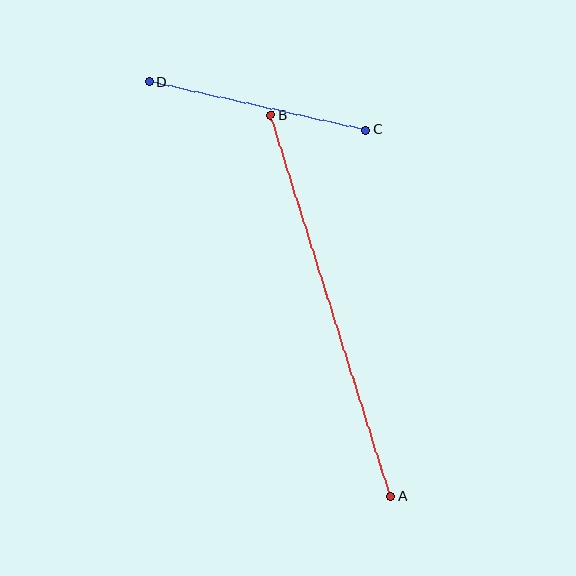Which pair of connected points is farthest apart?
Points A and B are farthest apart.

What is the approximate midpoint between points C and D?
The midpoint is at approximately (257, 106) pixels.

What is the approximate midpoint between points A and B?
The midpoint is at approximately (331, 306) pixels.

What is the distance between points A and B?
The distance is approximately 400 pixels.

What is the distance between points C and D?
The distance is approximately 222 pixels.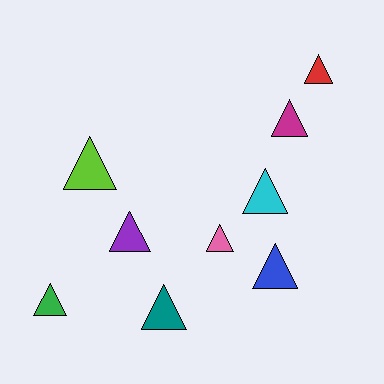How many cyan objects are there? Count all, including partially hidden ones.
There is 1 cyan object.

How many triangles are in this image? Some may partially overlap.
There are 9 triangles.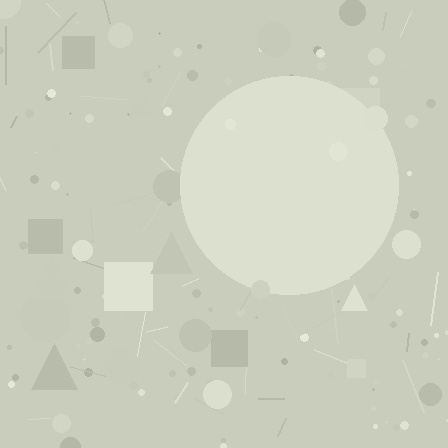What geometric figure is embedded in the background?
A circle is embedded in the background.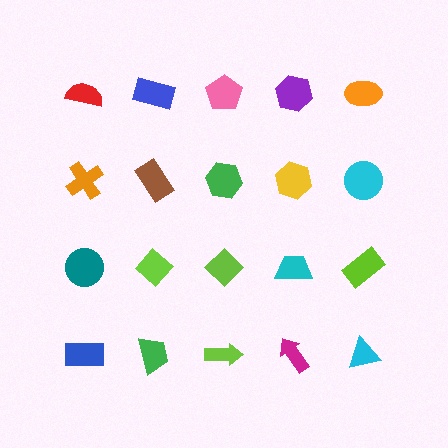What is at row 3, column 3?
A lime diamond.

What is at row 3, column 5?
A lime rectangle.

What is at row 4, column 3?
A lime arrow.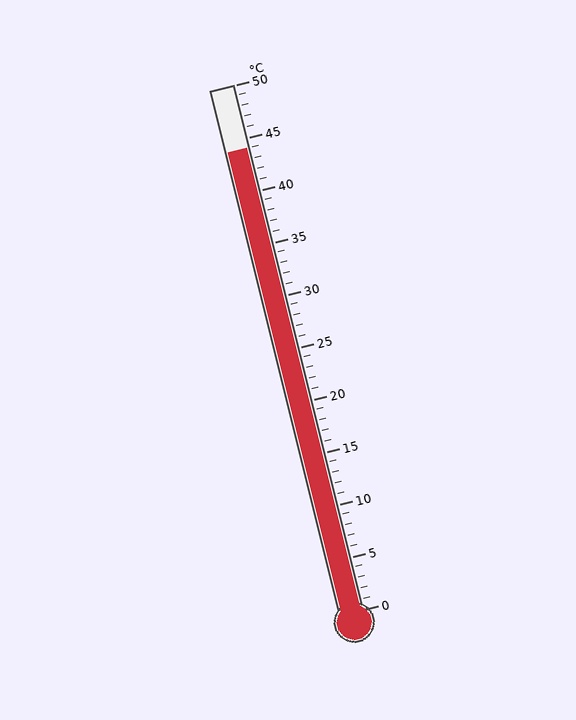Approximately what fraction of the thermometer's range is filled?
The thermometer is filled to approximately 90% of its range.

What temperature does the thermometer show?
The thermometer shows approximately 44°C.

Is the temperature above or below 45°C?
The temperature is below 45°C.